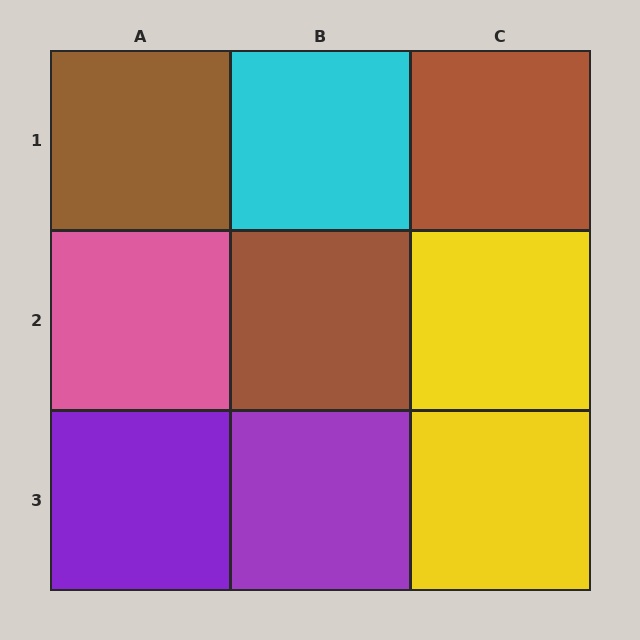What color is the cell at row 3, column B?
Purple.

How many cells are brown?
3 cells are brown.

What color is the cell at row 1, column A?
Brown.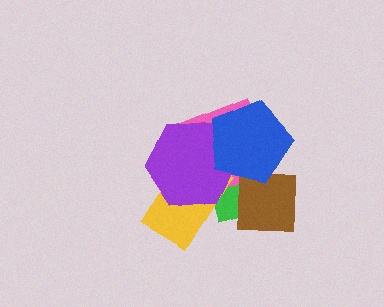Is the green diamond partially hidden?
Yes, it is partially covered by another shape.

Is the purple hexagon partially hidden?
Yes, it is partially covered by another shape.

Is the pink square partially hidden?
Yes, it is partially covered by another shape.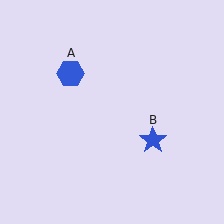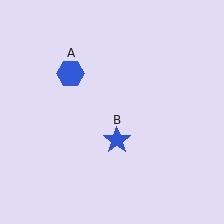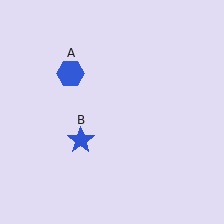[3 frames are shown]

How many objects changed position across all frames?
1 object changed position: blue star (object B).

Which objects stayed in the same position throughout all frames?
Blue hexagon (object A) remained stationary.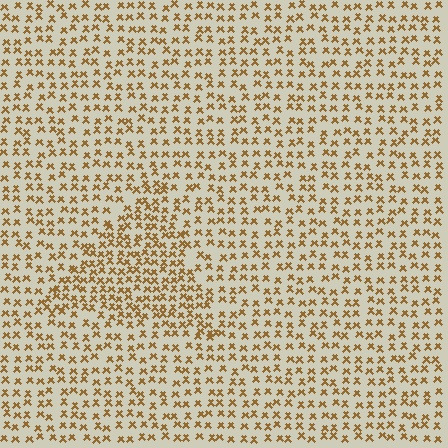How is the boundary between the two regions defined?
The boundary is defined by a change in element density (approximately 1.6x ratio). All elements are the same color, size, and shape.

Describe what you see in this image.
The image contains small brown elements arranged at two different densities. A triangle-shaped region is visible where the elements are more densely packed than the surrounding area.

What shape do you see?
I see a triangle.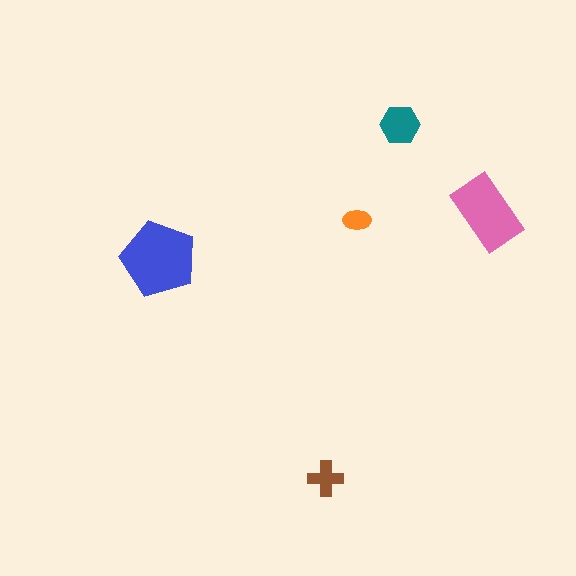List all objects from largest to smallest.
The blue pentagon, the pink rectangle, the teal hexagon, the brown cross, the orange ellipse.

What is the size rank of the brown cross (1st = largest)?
4th.